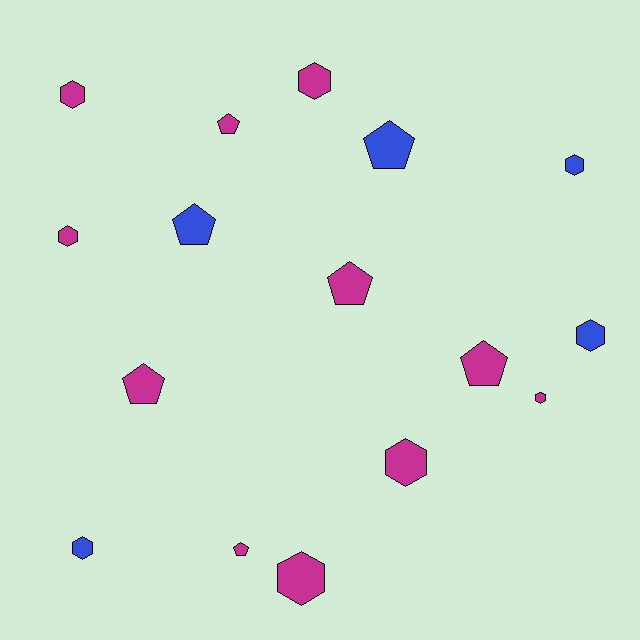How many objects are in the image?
There are 16 objects.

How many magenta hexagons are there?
There are 6 magenta hexagons.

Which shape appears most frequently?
Hexagon, with 9 objects.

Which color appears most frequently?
Magenta, with 11 objects.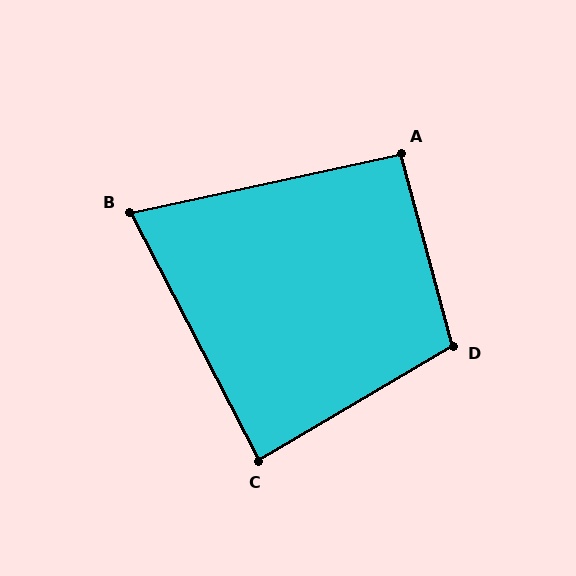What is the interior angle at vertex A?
Approximately 93 degrees (approximately right).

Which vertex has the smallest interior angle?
B, at approximately 75 degrees.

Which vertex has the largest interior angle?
D, at approximately 105 degrees.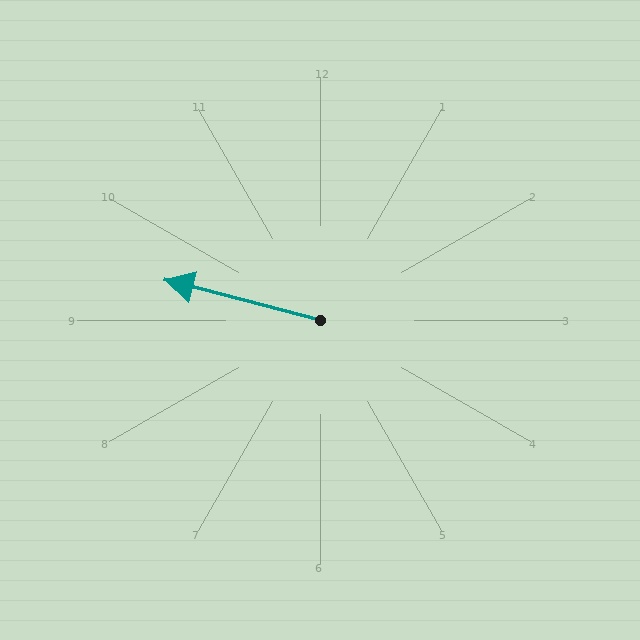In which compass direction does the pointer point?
West.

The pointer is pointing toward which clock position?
Roughly 9 o'clock.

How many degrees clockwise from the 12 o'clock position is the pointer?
Approximately 285 degrees.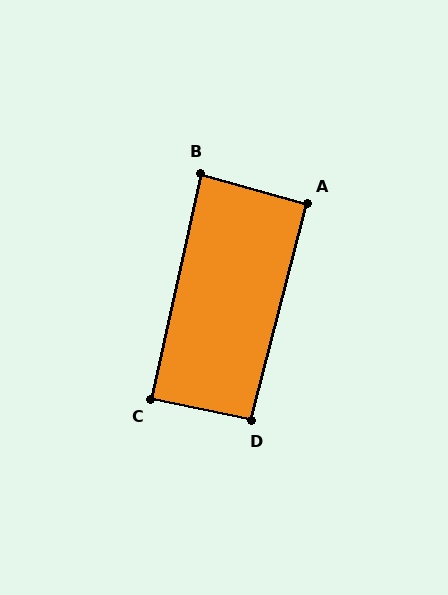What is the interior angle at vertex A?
Approximately 91 degrees (approximately right).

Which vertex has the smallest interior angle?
B, at approximately 87 degrees.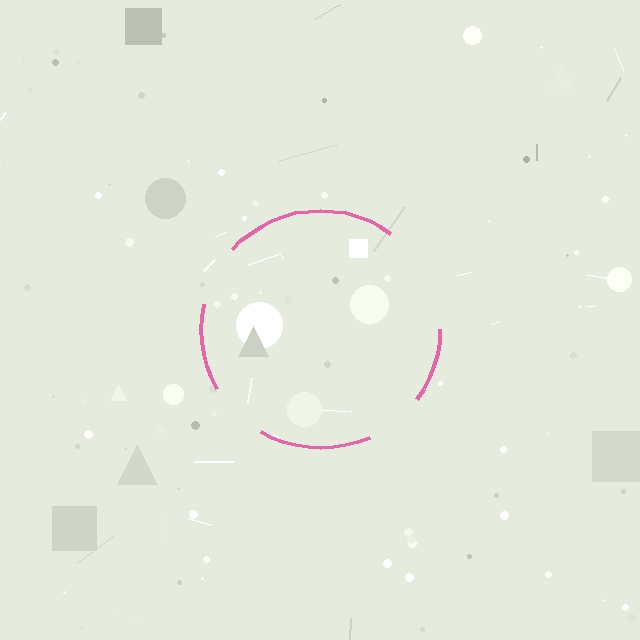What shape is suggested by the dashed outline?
The dashed outline suggests a circle.